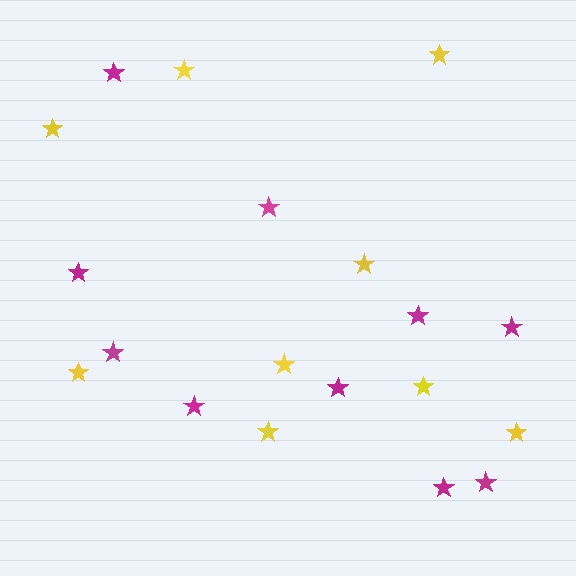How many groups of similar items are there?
There are 2 groups: one group of magenta stars (10) and one group of yellow stars (9).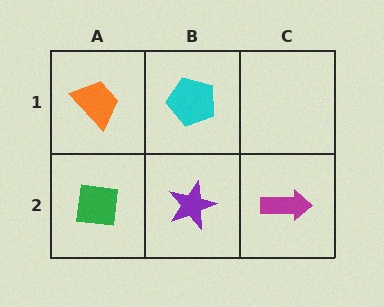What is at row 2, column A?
A green square.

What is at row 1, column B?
A cyan pentagon.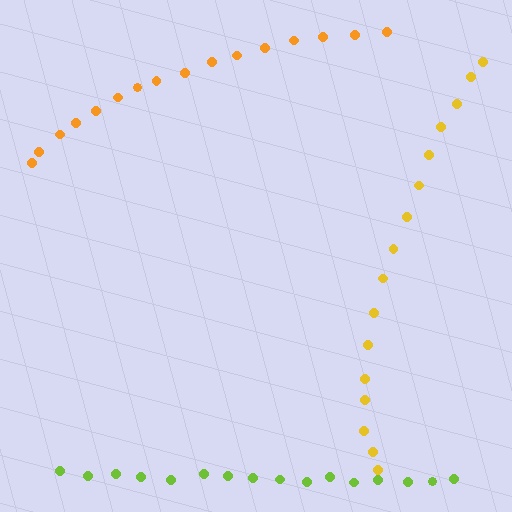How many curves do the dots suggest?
There are 3 distinct paths.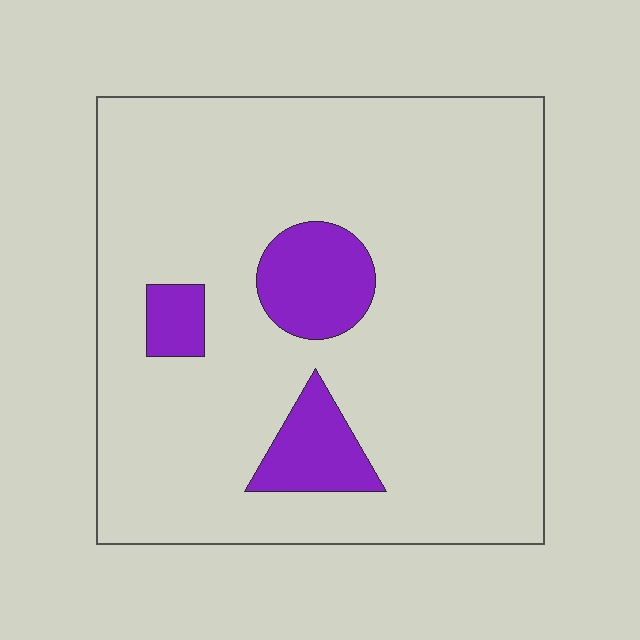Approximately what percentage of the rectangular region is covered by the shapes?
Approximately 10%.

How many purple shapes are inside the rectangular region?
3.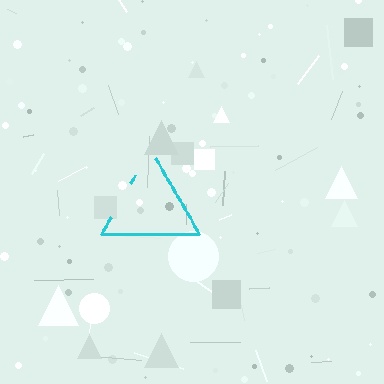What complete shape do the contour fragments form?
The contour fragments form a triangle.